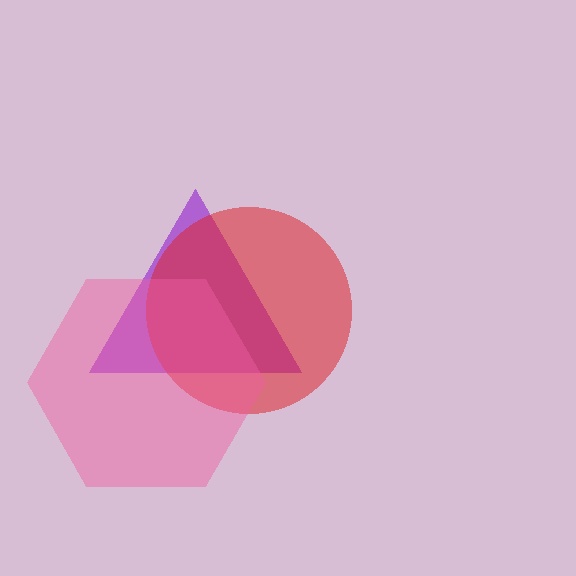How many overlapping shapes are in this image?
There are 3 overlapping shapes in the image.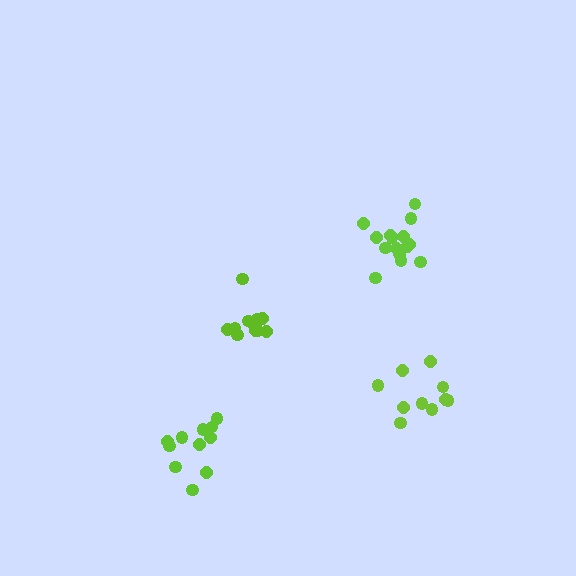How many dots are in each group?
Group 1: 15 dots, Group 2: 12 dots, Group 3: 11 dots, Group 4: 10 dots (48 total).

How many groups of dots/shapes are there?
There are 4 groups.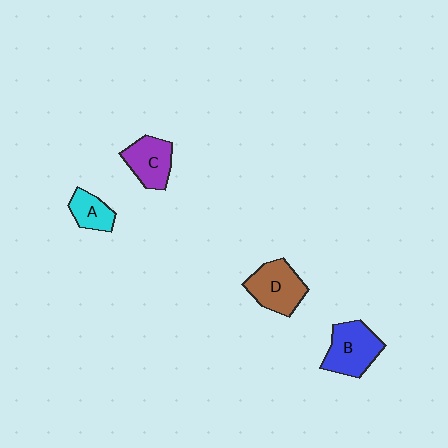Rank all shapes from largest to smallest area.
From largest to smallest: B (blue), D (brown), C (purple), A (cyan).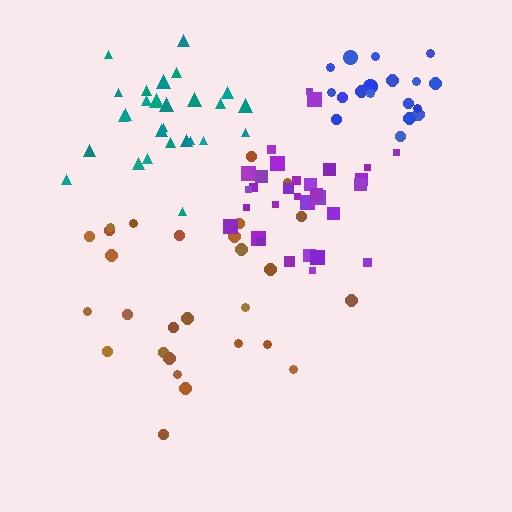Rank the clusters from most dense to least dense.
purple, blue, teal, brown.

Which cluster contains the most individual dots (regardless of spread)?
Purple (32).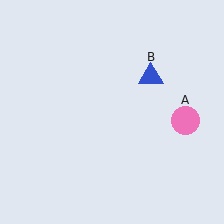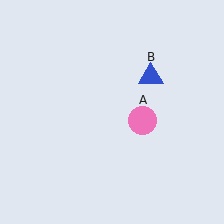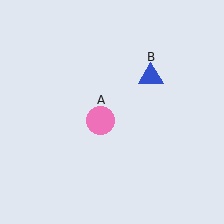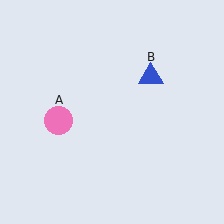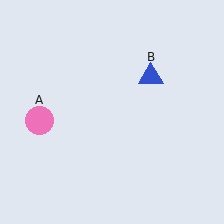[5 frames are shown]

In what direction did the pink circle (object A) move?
The pink circle (object A) moved left.